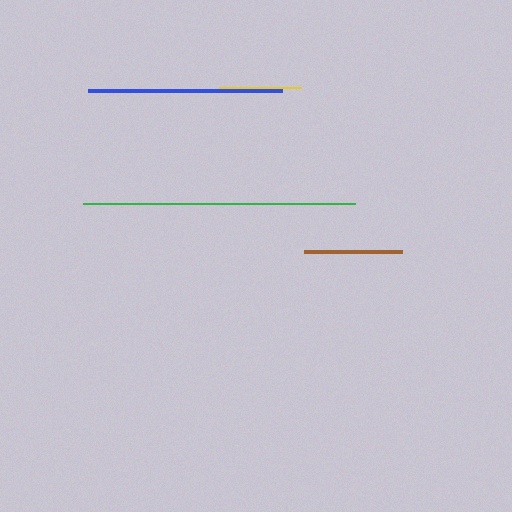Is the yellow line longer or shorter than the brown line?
The brown line is longer than the yellow line.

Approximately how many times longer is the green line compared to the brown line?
The green line is approximately 2.8 times the length of the brown line.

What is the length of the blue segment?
The blue segment is approximately 193 pixels long.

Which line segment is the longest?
The green line is the longest at approximately 271 pixels.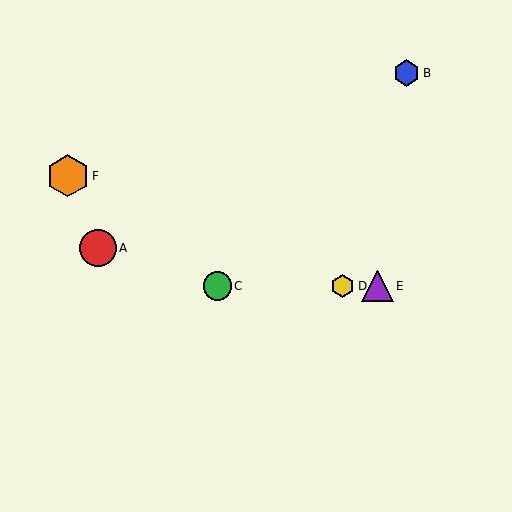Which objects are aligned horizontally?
Objects C, D, E are aligned horizontally.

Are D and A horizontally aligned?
No, D is at y≈286 and A is at y≈248.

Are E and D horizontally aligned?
Yes, both are at y≈286.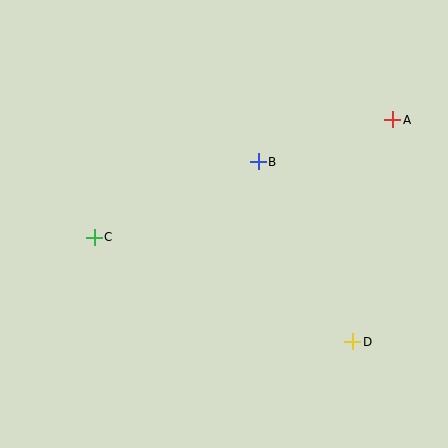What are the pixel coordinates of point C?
Point C is at (94, 237).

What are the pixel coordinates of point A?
Point A is at (393, 120).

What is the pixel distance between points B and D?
The distance between B and D is 203 pixels.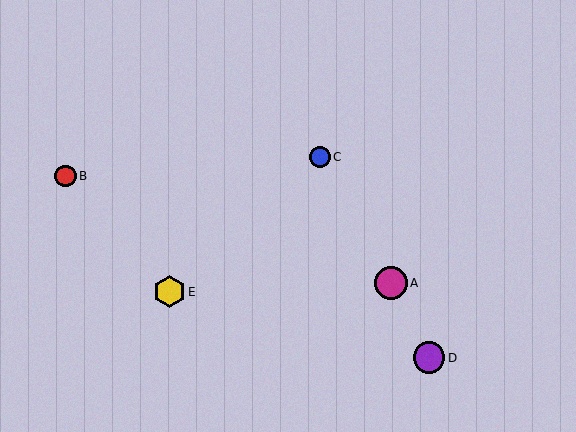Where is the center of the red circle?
The center of the red circle is at (66, 176).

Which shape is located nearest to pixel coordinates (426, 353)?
The purple circle (labeled D) at (429, 358) is nearest to that location.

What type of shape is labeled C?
Shape C is a blue circle.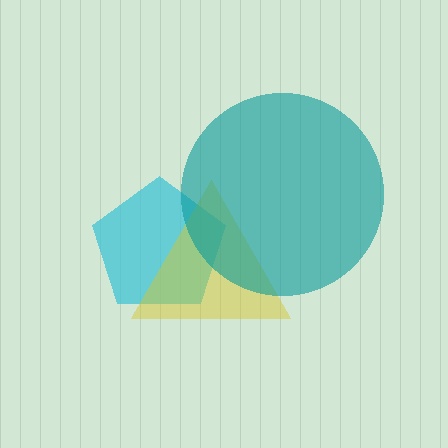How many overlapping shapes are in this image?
There are 3 overlapping shapes in the image.